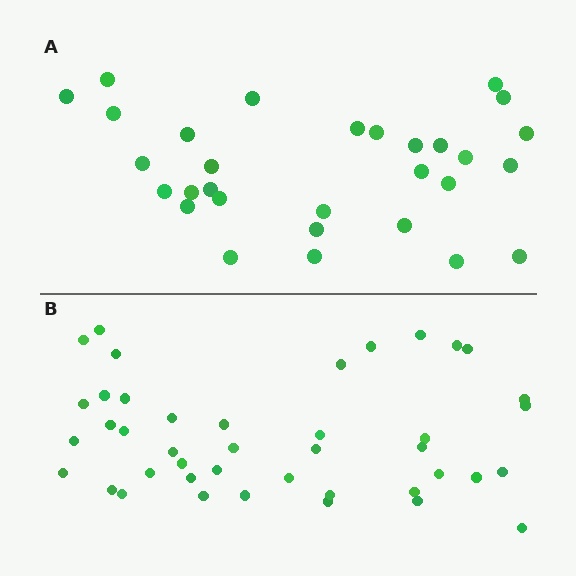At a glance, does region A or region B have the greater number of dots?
Region B (the bottom region) has more dots.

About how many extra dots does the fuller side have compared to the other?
Region B has roughly 12 or so more dots than region A.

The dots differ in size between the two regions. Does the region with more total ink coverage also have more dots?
No. Region A has more total ink coverage because its dots are larger, but region B actually contains more individual dots. Total area can be misleading — the number of items is what matters here.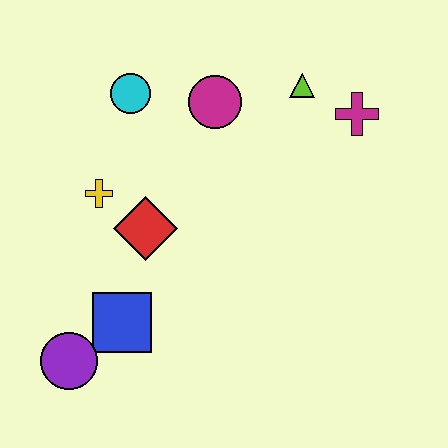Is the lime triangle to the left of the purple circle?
No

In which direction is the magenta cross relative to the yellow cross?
The magenta cross is to the right of the yellow cross.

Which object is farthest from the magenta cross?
The purple circle is farthest from the magenta cross.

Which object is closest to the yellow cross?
The red diamond is closest to the yellow cross.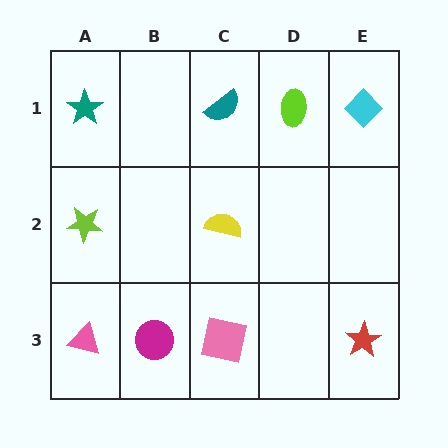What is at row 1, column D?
A lime ellipse.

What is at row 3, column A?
A pink triangle.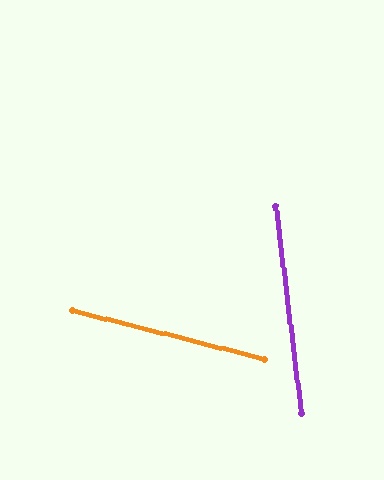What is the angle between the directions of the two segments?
Approximately 69 degrees.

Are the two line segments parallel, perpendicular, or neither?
Neither parallel nor perpendicular — they differ by about 69°.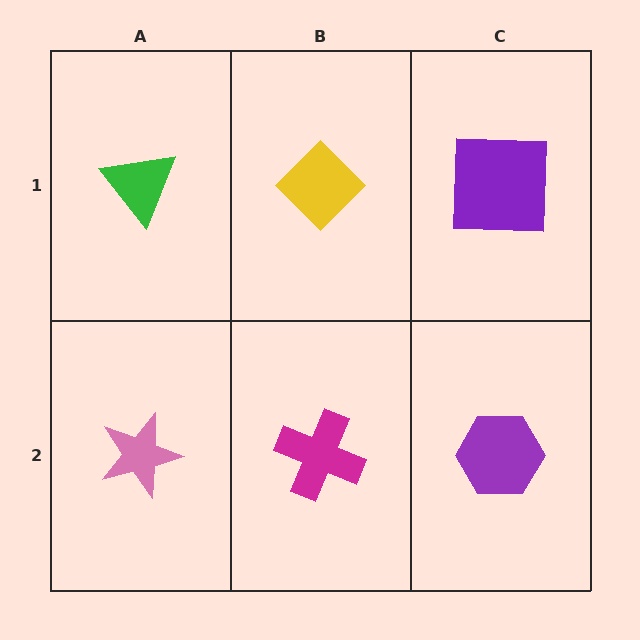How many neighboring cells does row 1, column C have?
2.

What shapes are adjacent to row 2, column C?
A purple square (row 1, column C), a magenta cross (row 2, column B).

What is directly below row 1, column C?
A purple hexagon.